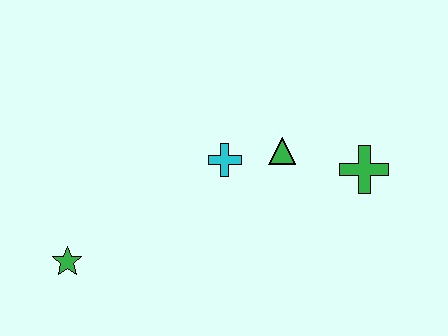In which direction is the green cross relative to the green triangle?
The green cross is to the right of the green triangle.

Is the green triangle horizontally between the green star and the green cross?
Yes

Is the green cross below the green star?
No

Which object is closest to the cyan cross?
The green triangle is closest to the cyan cross.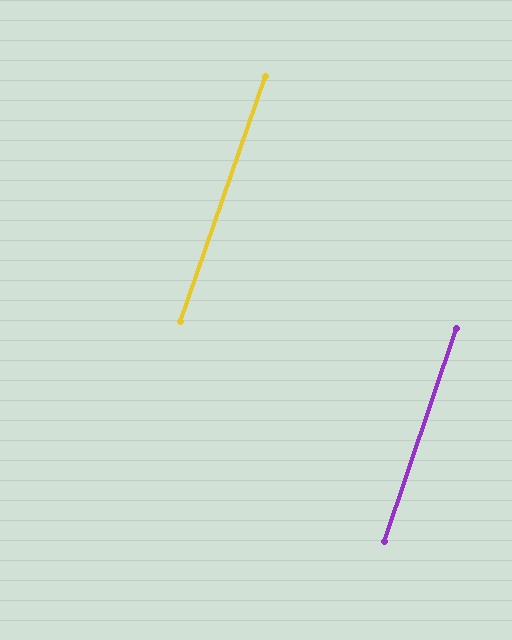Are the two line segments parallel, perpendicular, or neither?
Parallel — their directions differ by only 0.4°.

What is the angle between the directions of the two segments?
Approximately 0 degrees.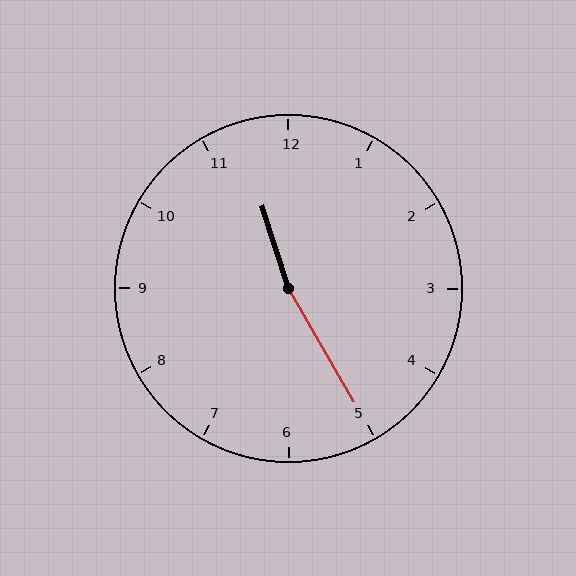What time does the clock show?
11:25.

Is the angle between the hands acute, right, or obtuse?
It is obtuse.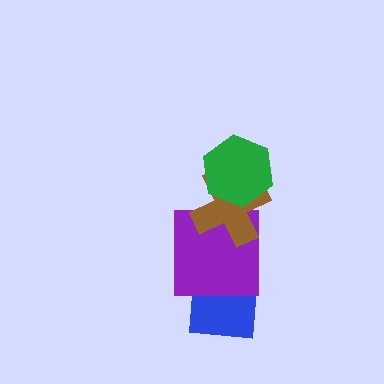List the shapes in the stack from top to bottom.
From top to bottom: the green hexagon, the brown cross, the purple square, the blue square.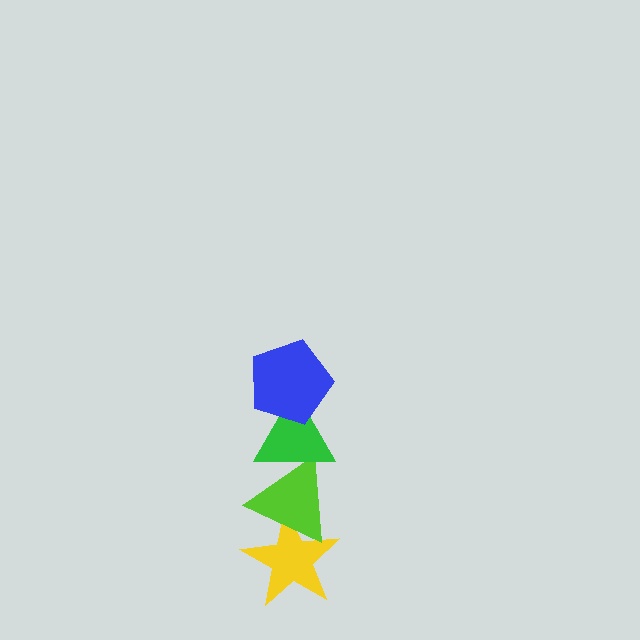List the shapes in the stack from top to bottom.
From top to bottom: the blue pentagon, the green triangle, the lime triangle, the yellow star.